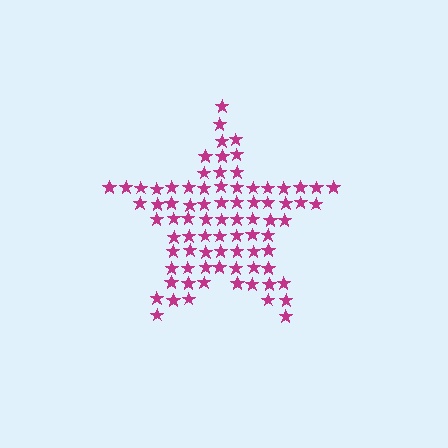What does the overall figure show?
The overall figure shows a star.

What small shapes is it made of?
It is made of small stars.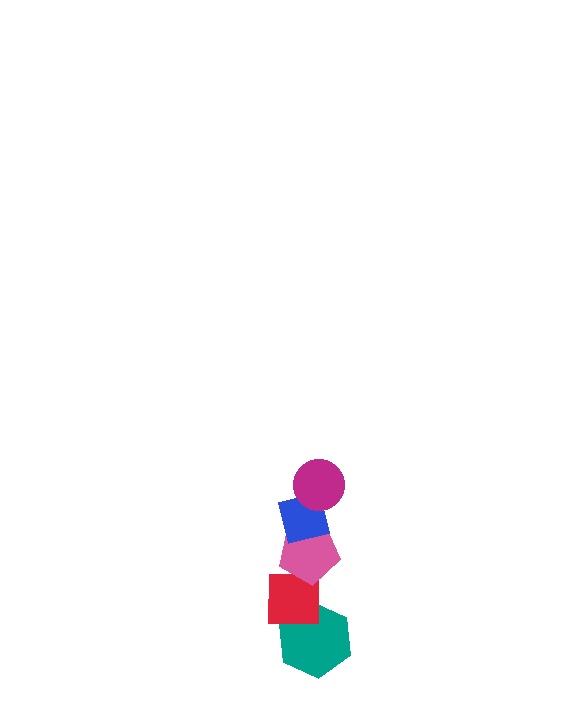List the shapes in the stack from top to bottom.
From top to bottom: the magenta circle, the blue square, the pink pentagon, the red square, the teal hexagon.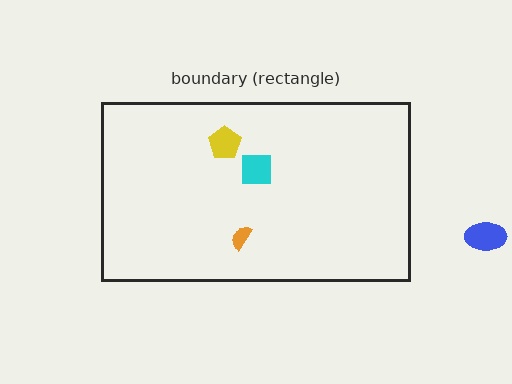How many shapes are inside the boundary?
3 inside, 1 outside.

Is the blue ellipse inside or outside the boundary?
Outside.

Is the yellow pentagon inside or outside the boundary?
Inside.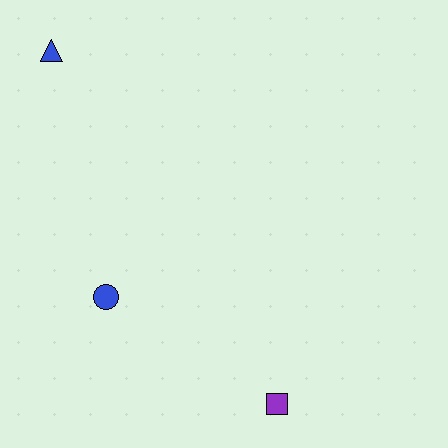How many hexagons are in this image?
There are no hexagons.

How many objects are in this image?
There are 3 objects.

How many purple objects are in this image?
There is 1 purple object.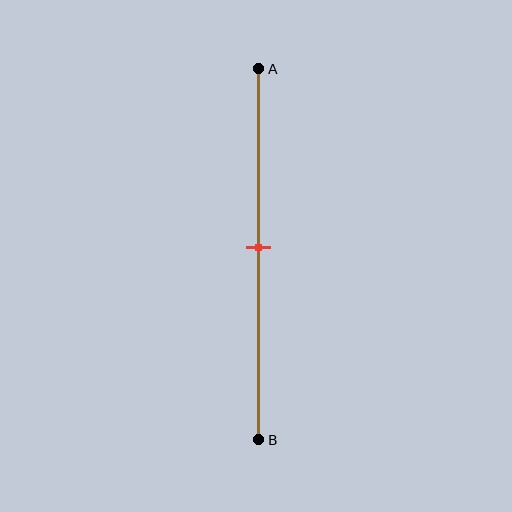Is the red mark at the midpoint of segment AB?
Yes, the mark is approximately at the midpoint.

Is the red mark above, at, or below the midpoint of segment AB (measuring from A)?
The red mark is approximately at the midpoint of segment AB.